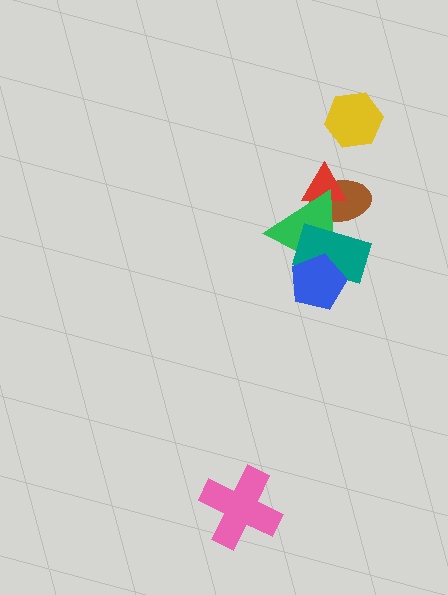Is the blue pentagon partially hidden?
No, no other shape covers it.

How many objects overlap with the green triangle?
4 objects overlap with the green triangle.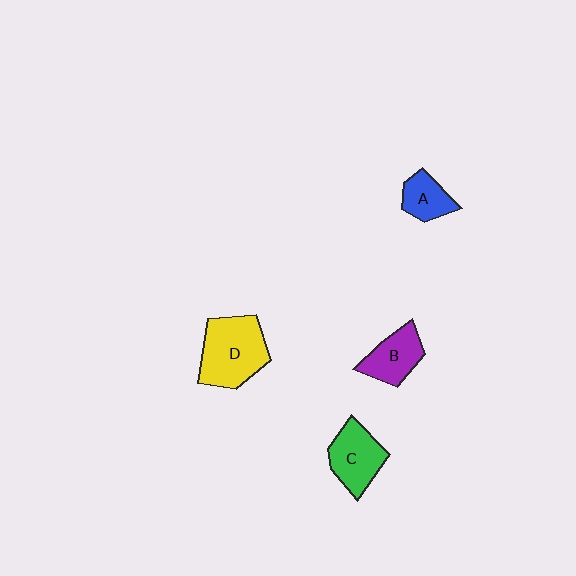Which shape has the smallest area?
Shape A (blue).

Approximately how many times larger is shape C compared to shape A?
Approximately 1.6 times.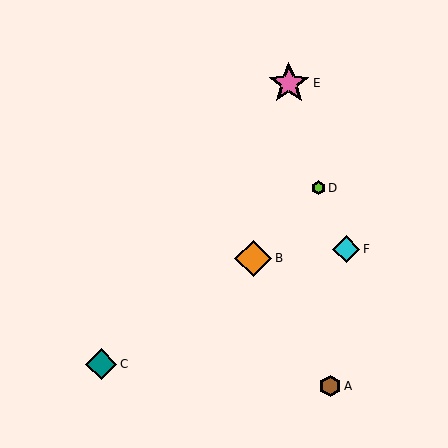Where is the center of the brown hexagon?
The center of the brown hexagon is at (330, 386).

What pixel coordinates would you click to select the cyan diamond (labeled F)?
Click at (346, 249) to select the cyan diamond F.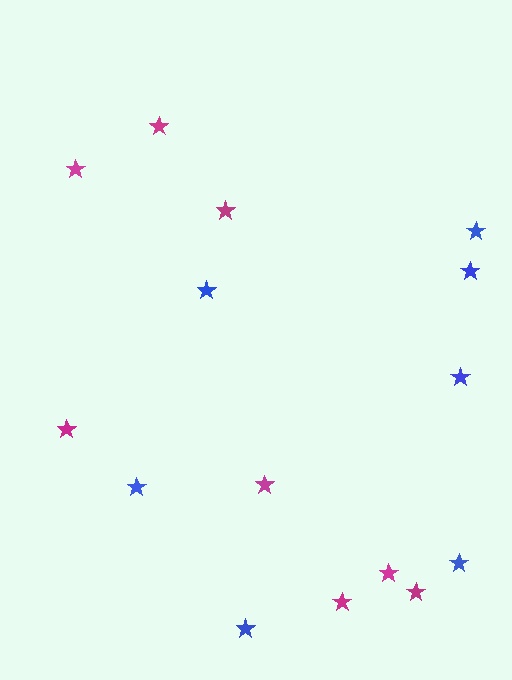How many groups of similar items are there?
There are 2 groups: one group of magenta stars (8) and one group of blue stars (7).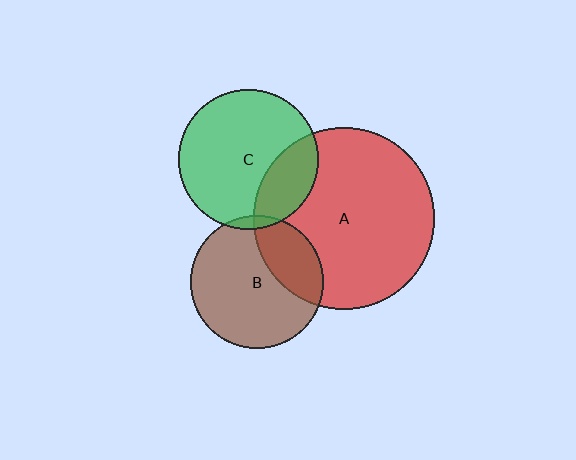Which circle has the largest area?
Circle A (red).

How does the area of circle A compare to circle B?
Approximately 1.9 times.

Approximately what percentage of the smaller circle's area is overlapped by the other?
Approximately 25%.